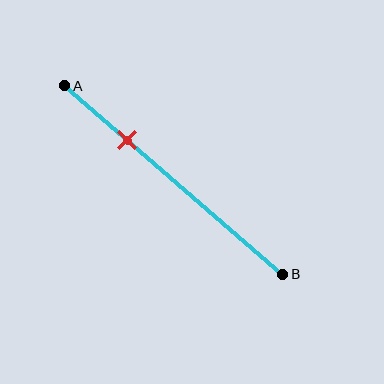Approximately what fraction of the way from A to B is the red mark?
The red mark is approximately 30% of the way from A to B.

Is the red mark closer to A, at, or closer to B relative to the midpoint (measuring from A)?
The red mark is closer to point A than the midpoint of segment AB.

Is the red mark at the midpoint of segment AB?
No, the mark is at about 30% from A, not at the 50% midpoint.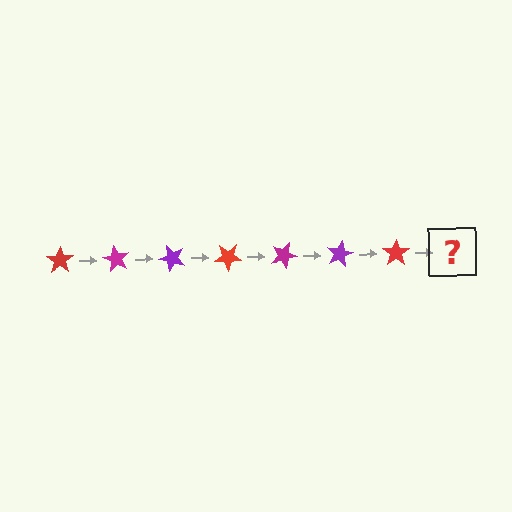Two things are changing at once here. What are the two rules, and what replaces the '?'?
The two rules are that it rotates 60 degrees each step and the color cycles through red, magenta, and purple. The '?' should be a magenta star, rotated 420 degrees from the start.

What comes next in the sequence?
The next element should be a magenta star, rotated 420 degrees from the start.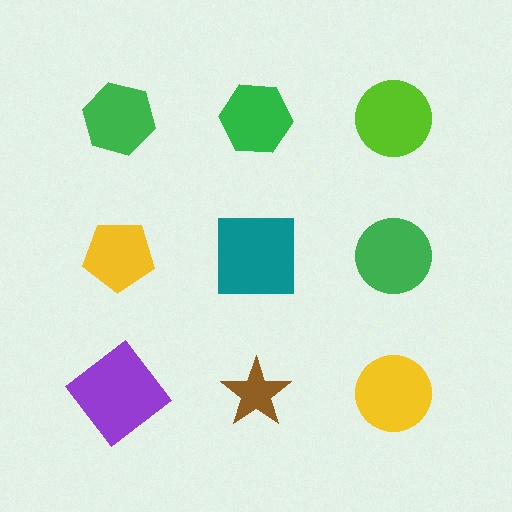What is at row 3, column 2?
A brown star.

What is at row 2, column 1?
A yellow pentagon.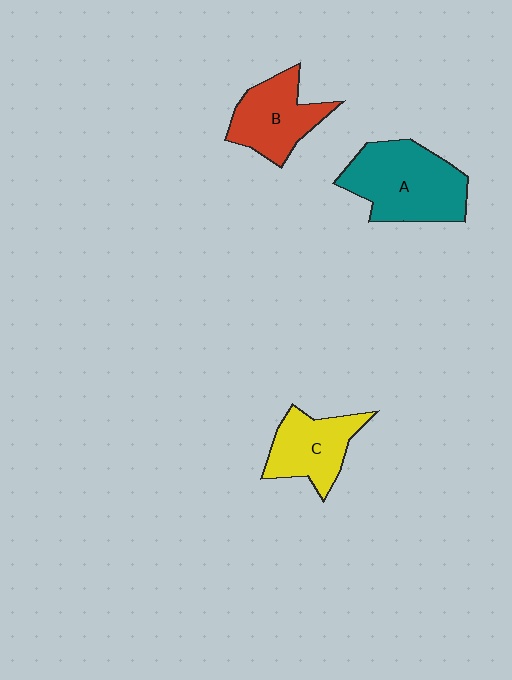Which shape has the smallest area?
Shape C (yellow).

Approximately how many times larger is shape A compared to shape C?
Approximately 1.5 times.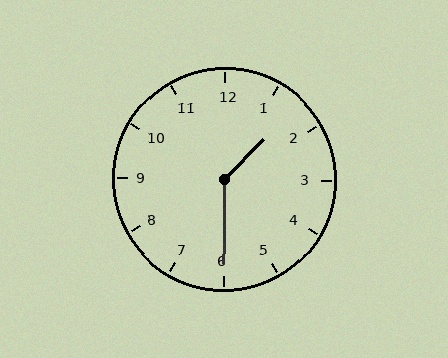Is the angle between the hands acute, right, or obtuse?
It is obtuse.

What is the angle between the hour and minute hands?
Approximately 135 degrees.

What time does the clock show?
1:30.